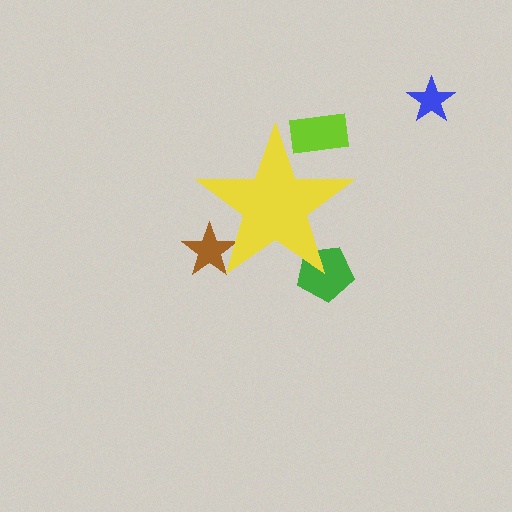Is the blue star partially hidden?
No, the blue star is fully visible.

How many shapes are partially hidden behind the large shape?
3 shapes are partially hidden.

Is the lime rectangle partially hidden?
Yes, the lime rectangle is partially hidden behind the yellow star.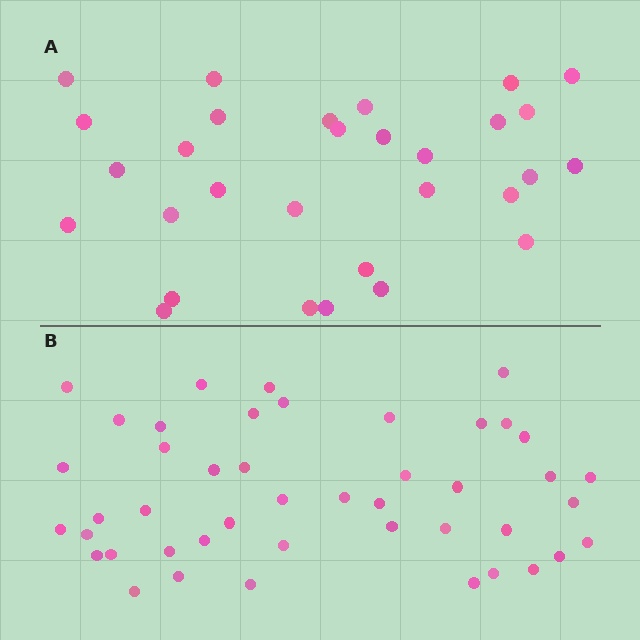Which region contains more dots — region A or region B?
Region B (the bottom region) has more dots.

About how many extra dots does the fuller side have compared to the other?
Region B has approximately 15 more dots than region A.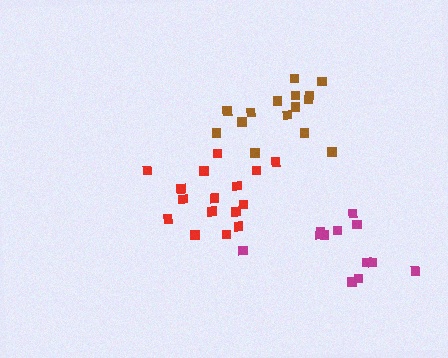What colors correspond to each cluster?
The clusters are colored: magenta, brown, red.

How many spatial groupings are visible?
There are 3 spatial groupings.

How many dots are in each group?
Group 1: 12 dots, Group 2: 15 dots, Group 3: 16 dots (43 total).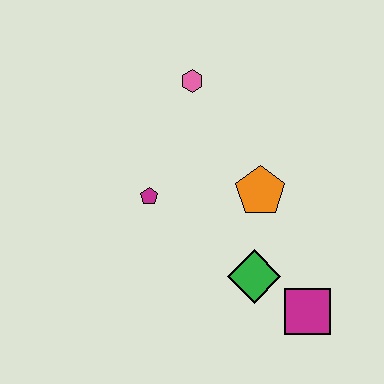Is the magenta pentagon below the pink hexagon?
Yes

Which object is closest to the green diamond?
The magenta square is closest to the green diamond.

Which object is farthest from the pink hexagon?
The magenta square is farthest from the pink hexagon.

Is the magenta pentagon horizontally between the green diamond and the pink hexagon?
No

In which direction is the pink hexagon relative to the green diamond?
The pink hexagon is above the green diamond.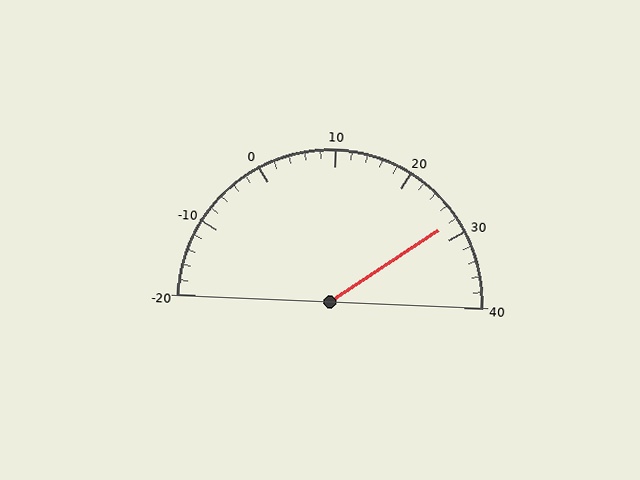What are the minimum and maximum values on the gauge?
The gauge ranges from -20 to 40.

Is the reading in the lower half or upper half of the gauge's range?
The reading is in the upper half of the range (-20 to 40).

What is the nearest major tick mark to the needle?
The nearest major tick mark is 30.